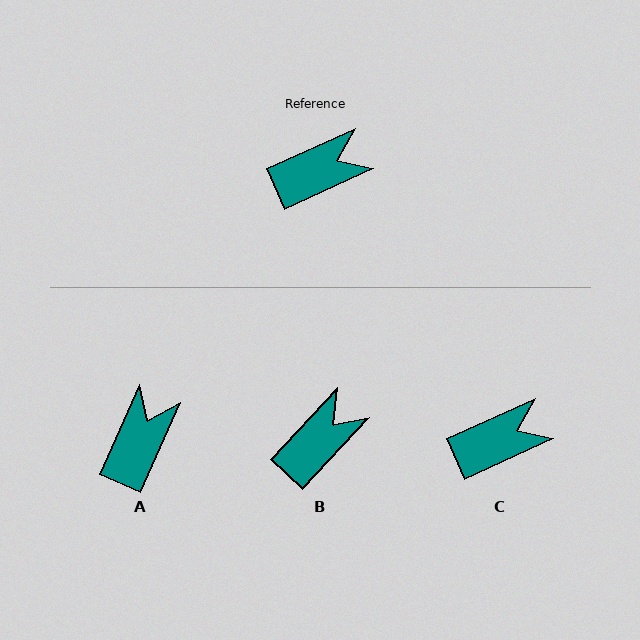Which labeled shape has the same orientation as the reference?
C.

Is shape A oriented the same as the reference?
No, it is off by about 42 degrees.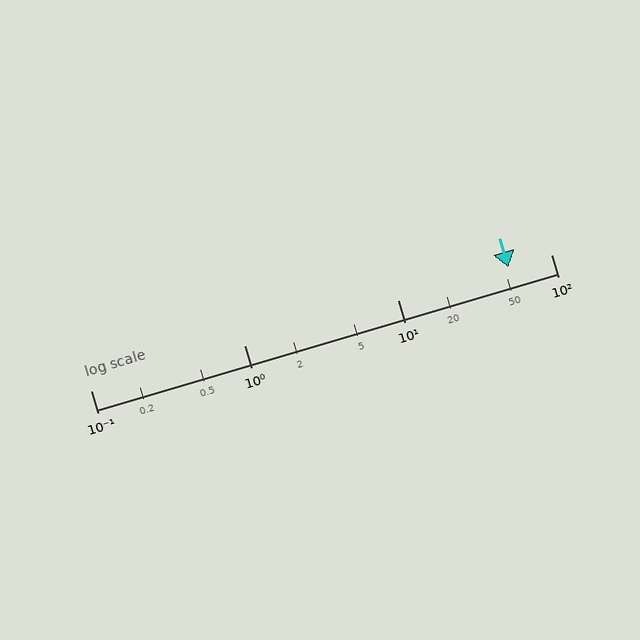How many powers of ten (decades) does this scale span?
The scale spans 3 decades, from 0.1 to 100.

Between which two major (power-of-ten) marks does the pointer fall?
The pointer is between 10 and 100.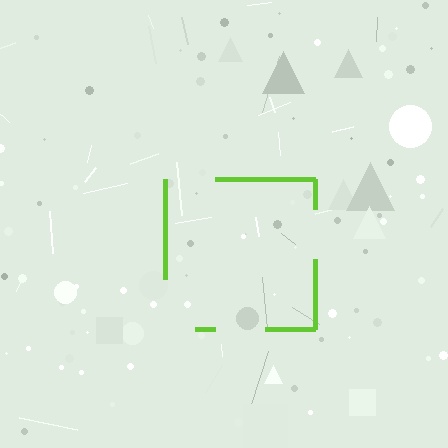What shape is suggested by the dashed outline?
The dashed outline suggests a square.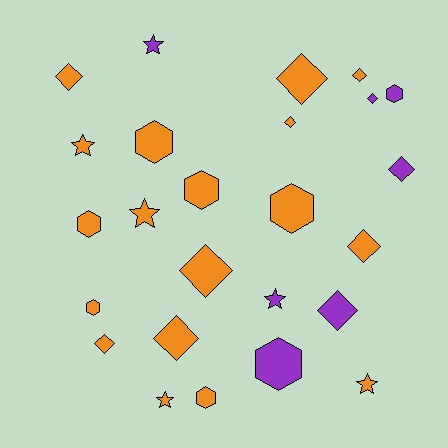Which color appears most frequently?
Orange, with 18 objects.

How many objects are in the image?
There are 25 objects.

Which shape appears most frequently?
Diamond, with 11 objects.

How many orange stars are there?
There are 4 orange stars.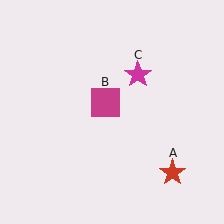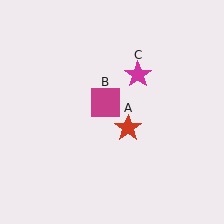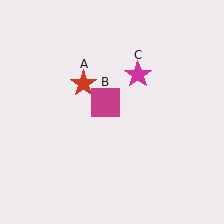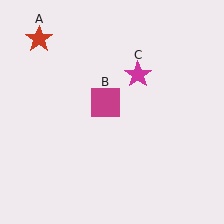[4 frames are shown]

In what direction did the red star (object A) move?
The red star (object A) moved up and to the left.